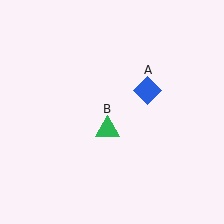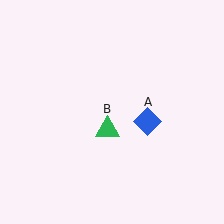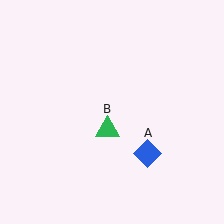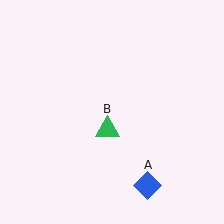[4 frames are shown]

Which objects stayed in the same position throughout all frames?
Green triangle (object B) remained stationary.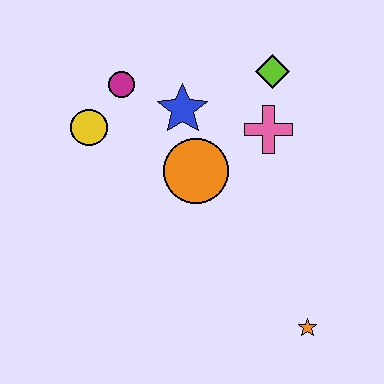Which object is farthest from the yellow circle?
The orange star is farthest from the yellow circle.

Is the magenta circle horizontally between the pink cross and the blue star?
No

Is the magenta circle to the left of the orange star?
Yes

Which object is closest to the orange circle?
The blue star is closest to the orange circle.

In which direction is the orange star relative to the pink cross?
The orange star is below the pink cross.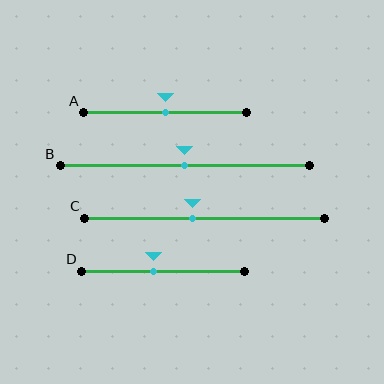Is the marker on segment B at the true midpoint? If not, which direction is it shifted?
Yes, the marker on segment B is at the true midpoint.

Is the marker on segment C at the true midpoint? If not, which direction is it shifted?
No, the marker on segment C is shifted to the left by about 5% of the segment length.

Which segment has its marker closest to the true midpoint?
Segment A has its marker closest to the true midpoint.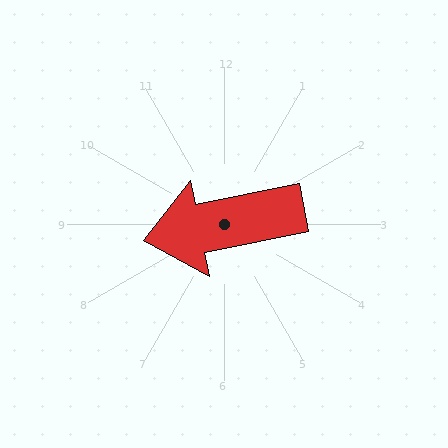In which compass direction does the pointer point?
West.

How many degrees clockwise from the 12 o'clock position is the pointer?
Approximately 258 degrees.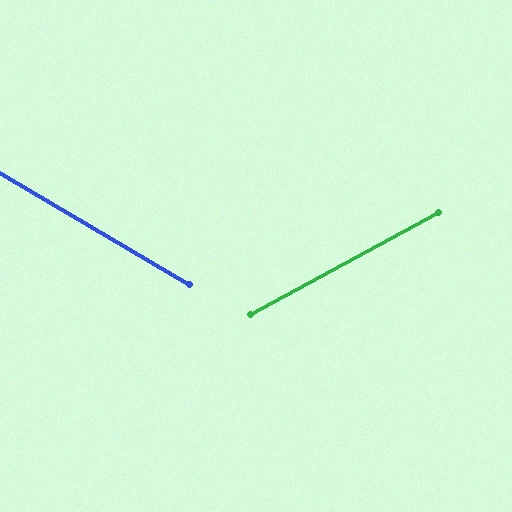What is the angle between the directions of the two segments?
Approximately 59 degrees.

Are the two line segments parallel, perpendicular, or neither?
Neither parallel nor perpendicular — they differ by about 59°.